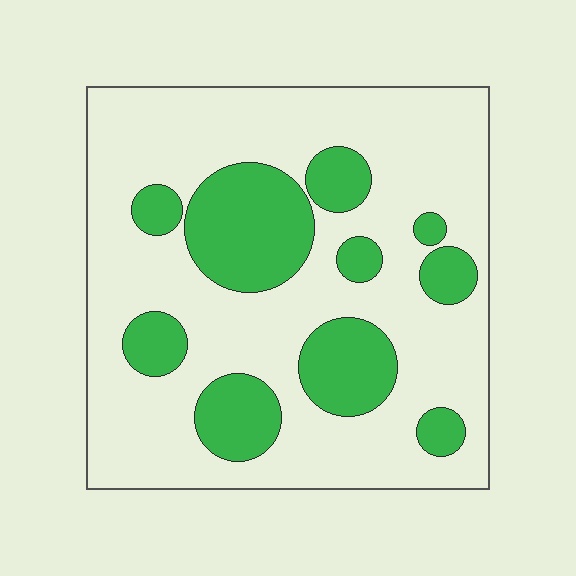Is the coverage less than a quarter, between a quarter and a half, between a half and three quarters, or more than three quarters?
Between a quarter and a half.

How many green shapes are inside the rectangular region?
10.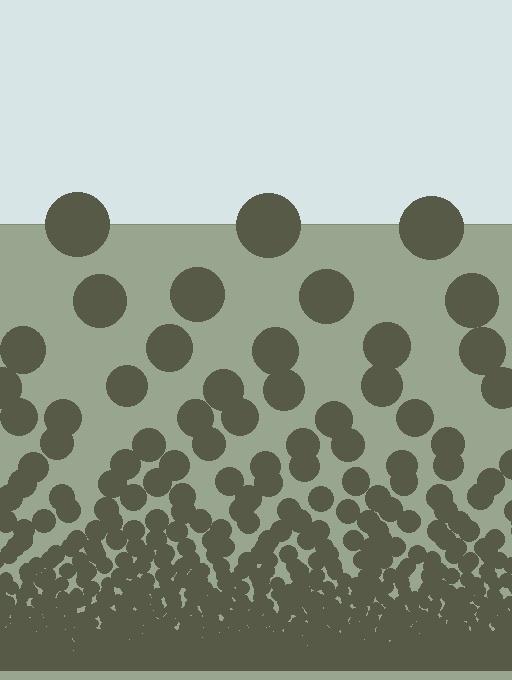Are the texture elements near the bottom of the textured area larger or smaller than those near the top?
Smaller. The gradient is inverted — elements near the bottom are smaller and denser.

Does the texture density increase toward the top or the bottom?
Density increases toward the bottom.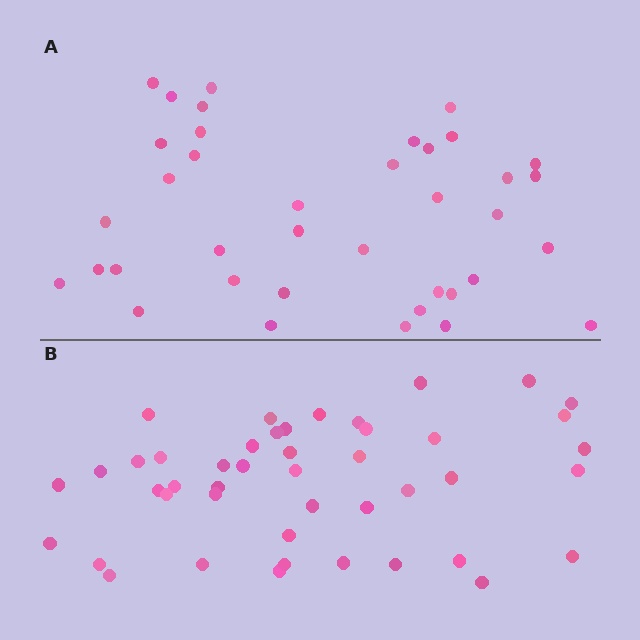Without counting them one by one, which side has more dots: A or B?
Region B (the bottom region) has more dots.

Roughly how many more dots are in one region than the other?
Region B has roughly 8 or so more dots than region A.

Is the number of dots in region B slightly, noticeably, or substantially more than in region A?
Region B has only slightly more — the two regions are fairly close. The ratio is roughly 1.2 to 1.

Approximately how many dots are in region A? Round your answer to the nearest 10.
About 40 dots. (The exact count is 38, which rounds to 40.)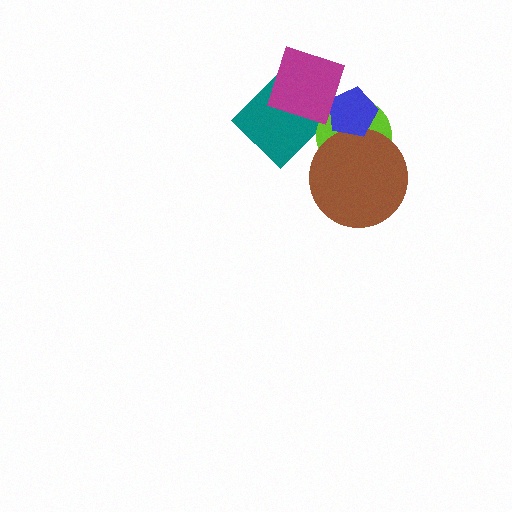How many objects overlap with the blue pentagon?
3 objects overlap with the blue pentagon.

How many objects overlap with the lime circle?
4 objects overlap with the lime circle.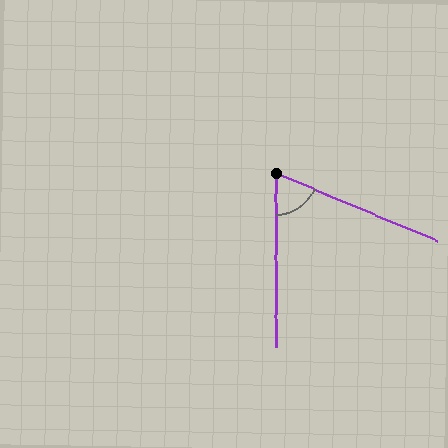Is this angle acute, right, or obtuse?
It is acute.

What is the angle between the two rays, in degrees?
Approximately 67 degrees.